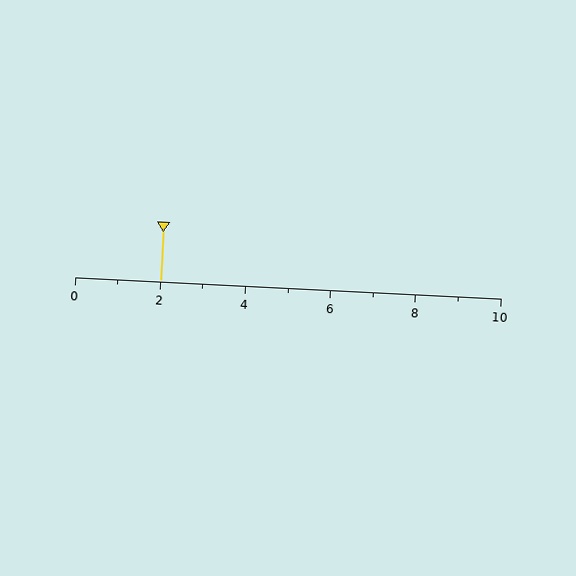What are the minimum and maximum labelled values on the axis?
The axis runs from 0 to 10.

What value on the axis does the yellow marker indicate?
The marker indicates approximately 2.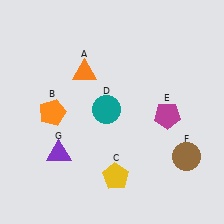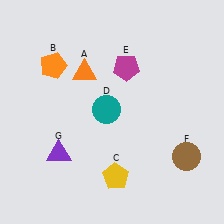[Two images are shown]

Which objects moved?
The objects that moved are: the orange pentagon (B), the magenta pentagon (E).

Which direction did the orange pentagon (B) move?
The orange pentagon (B) moved up.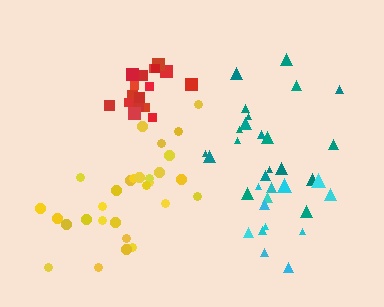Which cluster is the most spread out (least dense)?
Teal.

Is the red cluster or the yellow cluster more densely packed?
Red.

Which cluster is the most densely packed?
Red.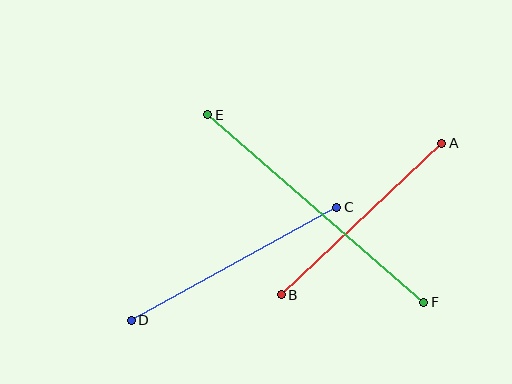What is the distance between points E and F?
The distance is approximately 286 pixels.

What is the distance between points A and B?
The distance is approximately 221 pixels.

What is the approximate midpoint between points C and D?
The midpoint is at approximately (234, 264) pixels.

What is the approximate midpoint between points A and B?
The midpoint is at approximately (361, 219) pixels.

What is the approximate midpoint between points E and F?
The midpoint is at approximately (316, 208) pixels.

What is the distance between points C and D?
The distance is approximately 235 pixels.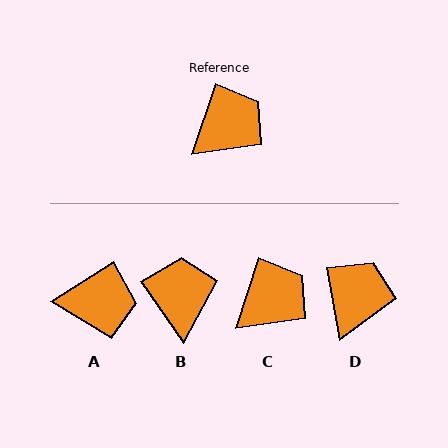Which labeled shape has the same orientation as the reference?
C.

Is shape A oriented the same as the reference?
No, it is off by about 39 degrees.